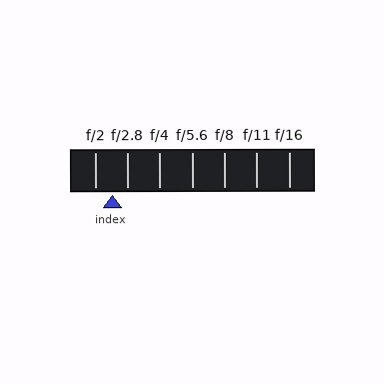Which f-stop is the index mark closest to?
The index mark is closest to f/2.8.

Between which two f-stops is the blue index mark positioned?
The index mark is between f/2 and f/2.8.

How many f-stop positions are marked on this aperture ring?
There are 7 f-stop positions marked.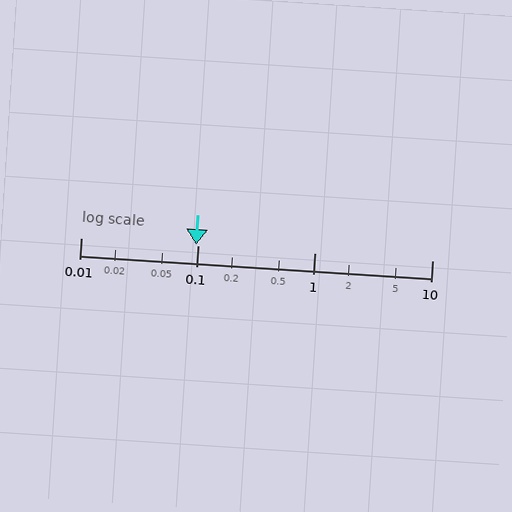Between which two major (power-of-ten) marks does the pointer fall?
The pointer is between 0.01 and 0.1.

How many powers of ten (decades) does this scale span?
The scale spans 3 decades, from 0.01 to 10.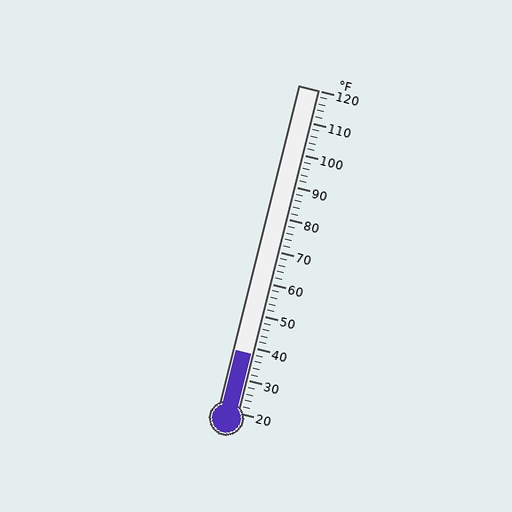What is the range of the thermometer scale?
The thermometer scale ranges from 20°F to 120°F.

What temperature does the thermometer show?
The thermometer shows approximately 38°F.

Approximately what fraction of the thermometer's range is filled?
The thermometer is filled to approximately 20% of its range.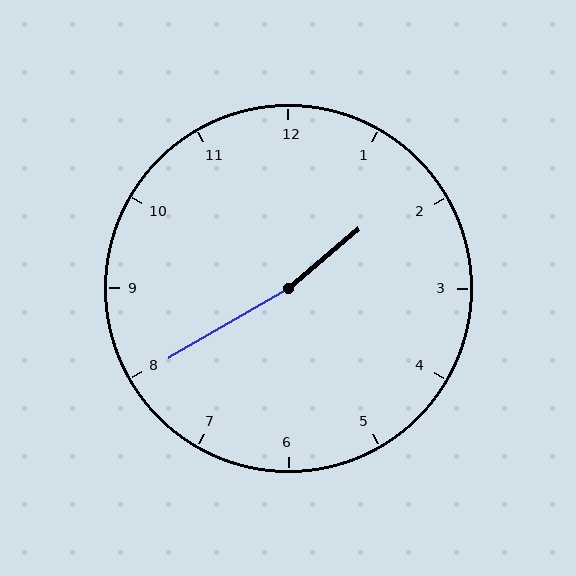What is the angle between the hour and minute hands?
Approximately 170 degrees.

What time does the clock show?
1:40.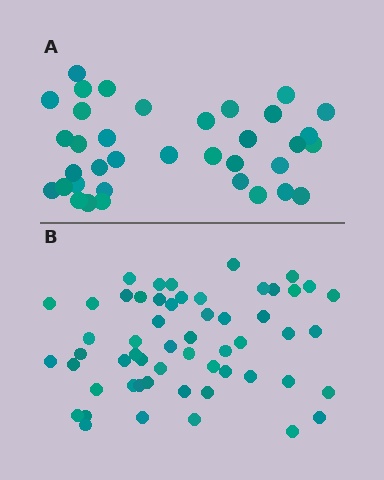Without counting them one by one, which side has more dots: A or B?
Region B (the bottom region) has more dots.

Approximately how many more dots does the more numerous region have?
Region B has approximately 20 more dots than region A.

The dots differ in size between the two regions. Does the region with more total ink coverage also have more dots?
No. Region A has more total ink coverage because its dots are larger, but region B actually contains more individual dots. Total area can be misleading — the number of items is what matters here.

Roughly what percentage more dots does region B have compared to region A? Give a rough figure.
About 55% more.